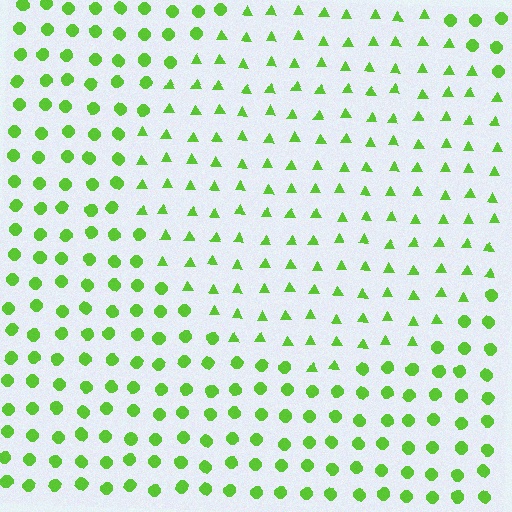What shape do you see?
I see a circle.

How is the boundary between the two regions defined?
The boundary is defined by a change in element shape: triangles inside vs. circles outside. All elements share the same color and spacing.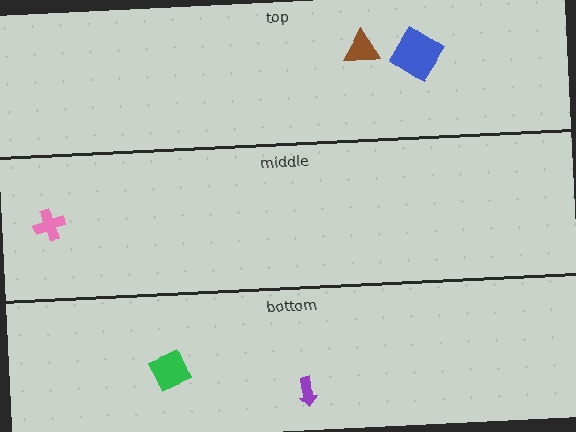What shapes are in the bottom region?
The purple arrow, the green diamond.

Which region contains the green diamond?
The bottom region.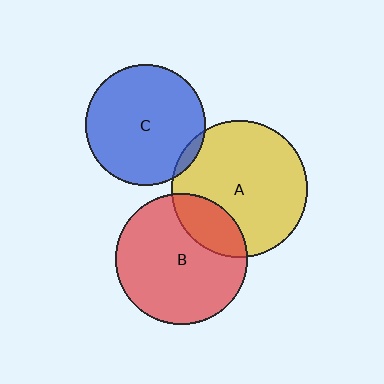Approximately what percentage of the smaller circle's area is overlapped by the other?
Approximately 20%.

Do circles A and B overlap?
Yes.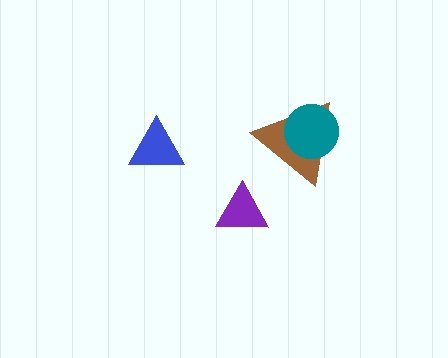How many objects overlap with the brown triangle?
1 object overlaps with the brown triangle.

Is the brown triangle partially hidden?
Yes, it is partially covered by another shape.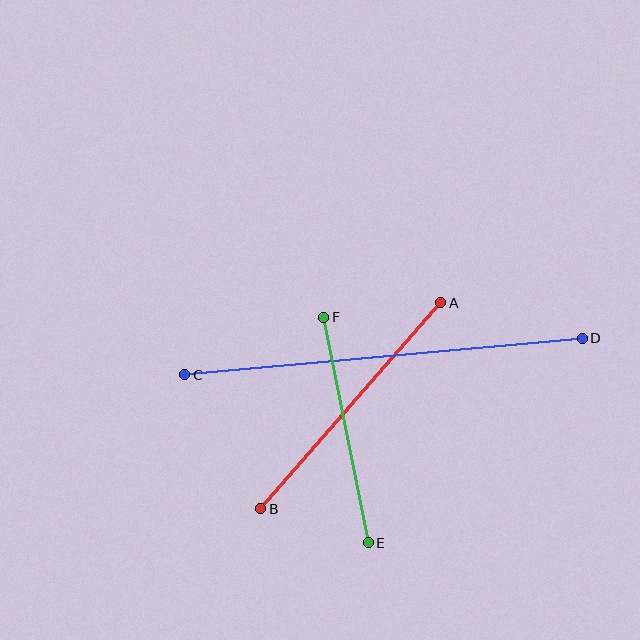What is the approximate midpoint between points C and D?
The midpoint is at approximately (383, 357) pixels.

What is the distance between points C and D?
The distance is approximately 399 pixels.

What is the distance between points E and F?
The distance is approximately 230 pixels.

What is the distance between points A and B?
The distance is approximately 274 pixels.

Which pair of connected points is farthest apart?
Points C and D are farthest apart.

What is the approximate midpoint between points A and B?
The midpoint is at approximately (351, 406) pixels.